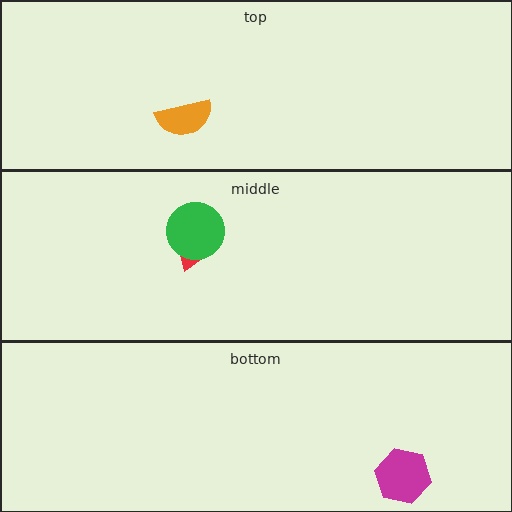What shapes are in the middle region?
The red trapezoid, the green circle.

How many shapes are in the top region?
1.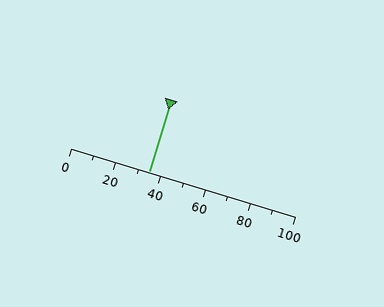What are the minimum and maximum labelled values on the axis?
The axis runs from 0 to 100.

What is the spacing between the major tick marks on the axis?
The major ticks are spaced 20 apart.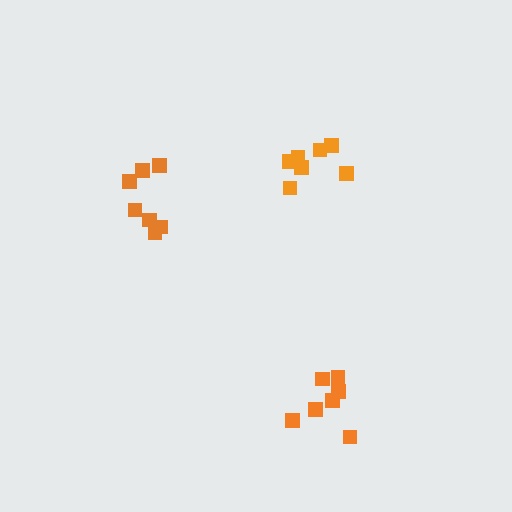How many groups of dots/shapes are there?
There are 3 groups.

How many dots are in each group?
Group 1: 7 dots, Group 2: 7 dots, Group 3: 7 dots (21 total).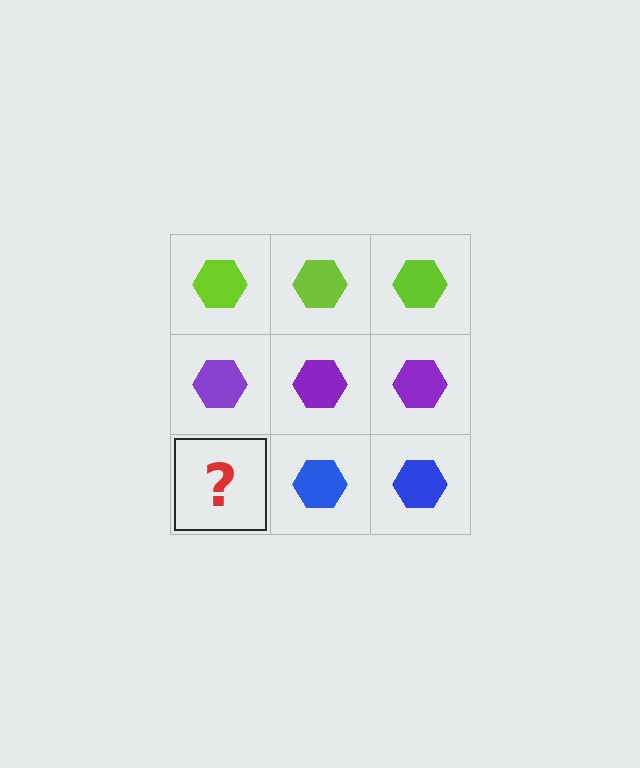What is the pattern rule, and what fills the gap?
The rule is that each row has a consistent color. The gap should be filled with a blue hexagon.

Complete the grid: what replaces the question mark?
The question mark should be replaced with a blue hexagon.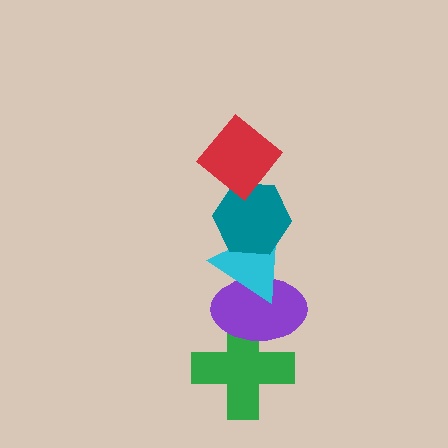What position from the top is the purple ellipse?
The purple ellipse is 4th from the top.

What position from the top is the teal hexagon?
The teal hexagon is 2nd from the top.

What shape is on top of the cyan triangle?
The teal hexagon is on top of the cyan triangle.